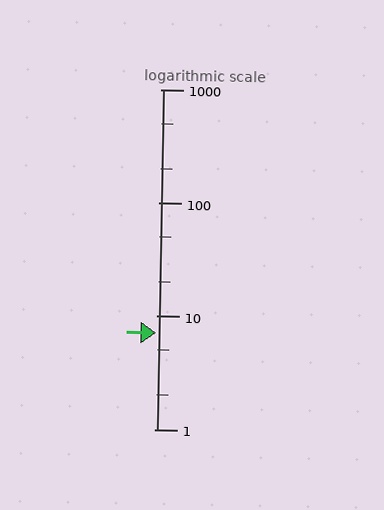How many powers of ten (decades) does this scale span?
The scale spans 3 decades, from 1 to 1000.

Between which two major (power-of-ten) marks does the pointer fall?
The pointer is between 1 and 10.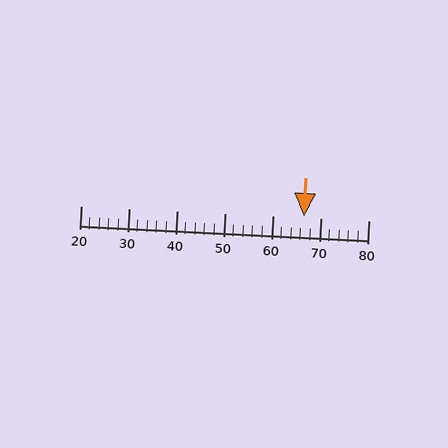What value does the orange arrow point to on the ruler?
The orange arrow points to approximately 66.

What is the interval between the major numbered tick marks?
The major tick marks are spaced 10 units apart.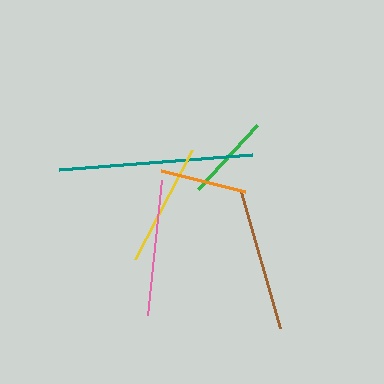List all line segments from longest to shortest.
From longest to shortest: teal, brown, pink, yellow, green, orange.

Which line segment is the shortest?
The orange line is the shortest at approximately 87 pixels.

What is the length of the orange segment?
The orange segment is approximately 87 pixels long.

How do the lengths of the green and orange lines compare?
The green and orange lines are approximately the same length.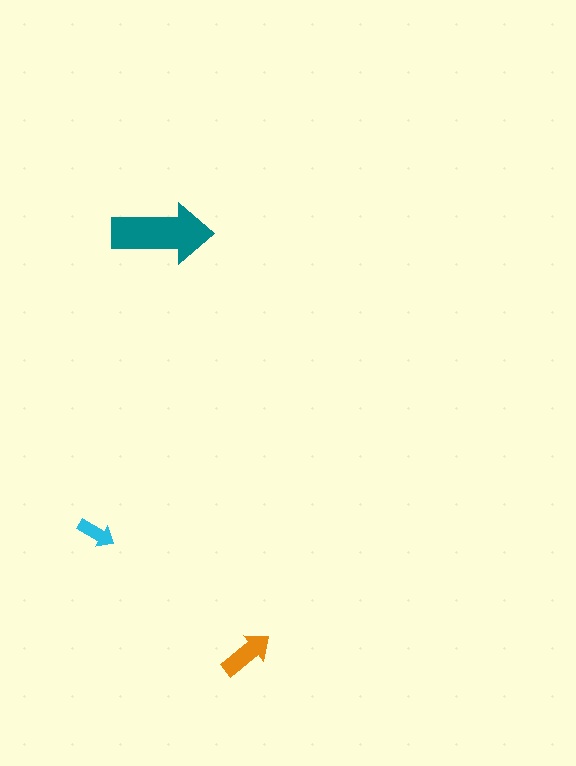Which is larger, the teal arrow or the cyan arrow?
The teal one.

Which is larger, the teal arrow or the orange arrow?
The teal one.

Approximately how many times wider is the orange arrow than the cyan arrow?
About 1.5 times wider.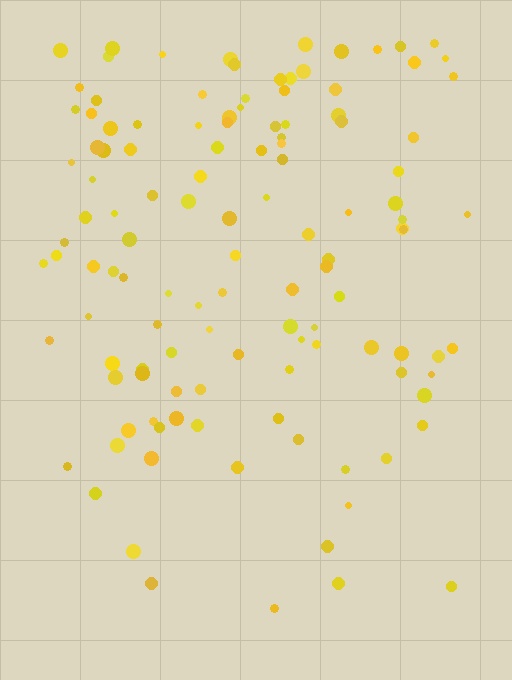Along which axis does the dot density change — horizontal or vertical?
Vertical.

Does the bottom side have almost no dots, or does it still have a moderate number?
Still a moderate number, just noticeably fewer than the top.